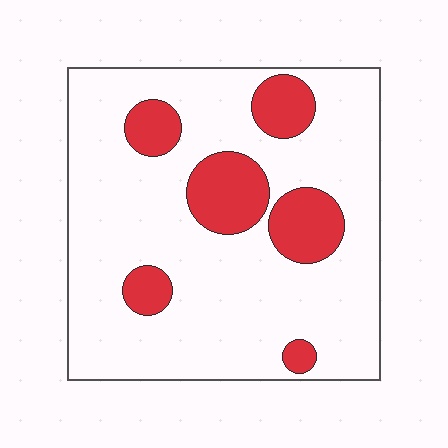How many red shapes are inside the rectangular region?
6.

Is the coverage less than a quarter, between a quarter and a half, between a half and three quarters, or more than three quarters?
Less than a quarter.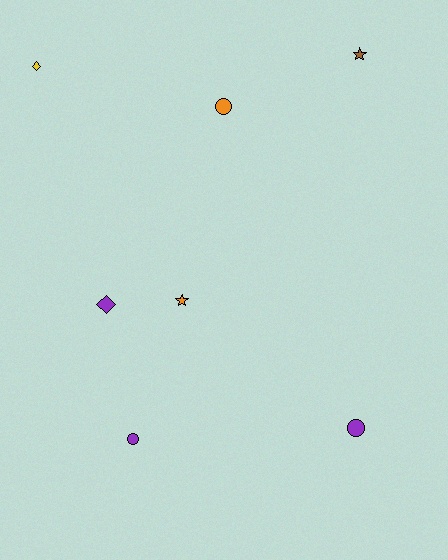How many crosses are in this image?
There are no crosses.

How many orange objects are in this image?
There are 2 orange objects.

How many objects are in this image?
There are 7 objects.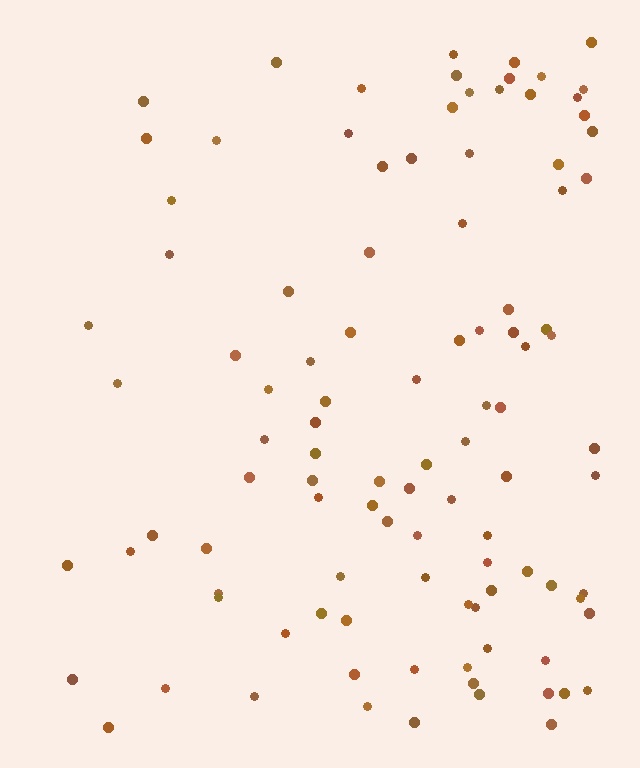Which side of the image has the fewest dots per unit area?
The left.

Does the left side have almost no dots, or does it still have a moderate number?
Still a moderate number, just noticeably fewer than the right.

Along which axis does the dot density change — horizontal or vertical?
Horizontal.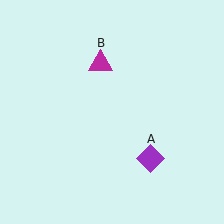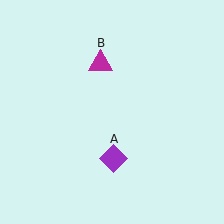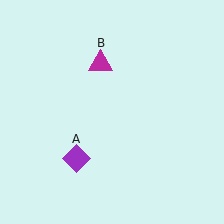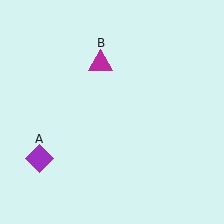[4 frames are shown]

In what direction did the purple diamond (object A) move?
The purple diamond (object A) moved left.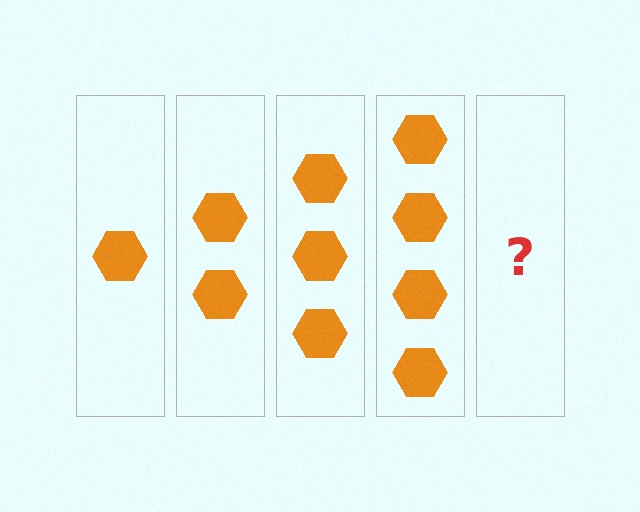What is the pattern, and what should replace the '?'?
The pattern is that each step adds one more hexagon. The '?' should be 5 hexagons.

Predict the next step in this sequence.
The next step is 5 hexagons.